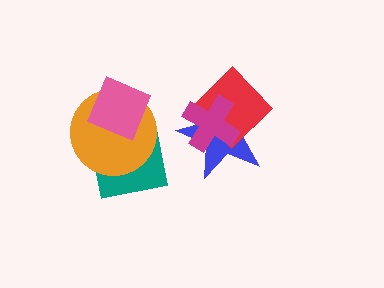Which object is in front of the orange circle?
The pink diamond is in front of the orange circle.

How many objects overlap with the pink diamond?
2 objects overlap with the pink diamond.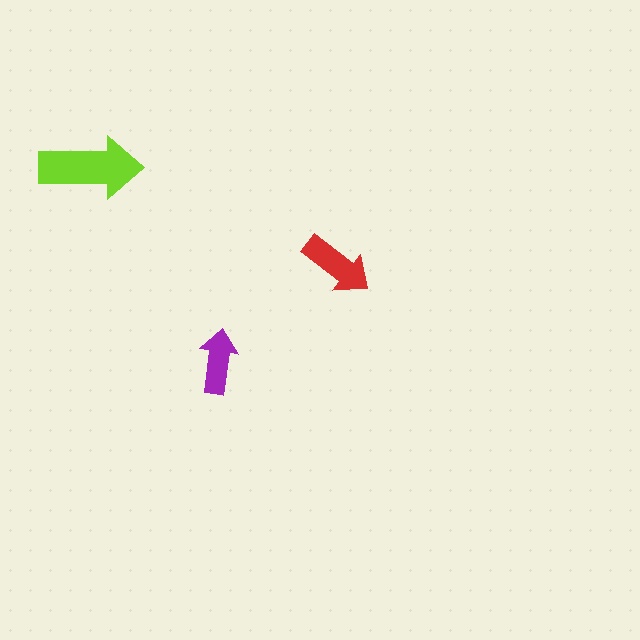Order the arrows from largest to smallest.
the lime one, the red one, the purple one.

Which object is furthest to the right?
The red arrow is rightmost.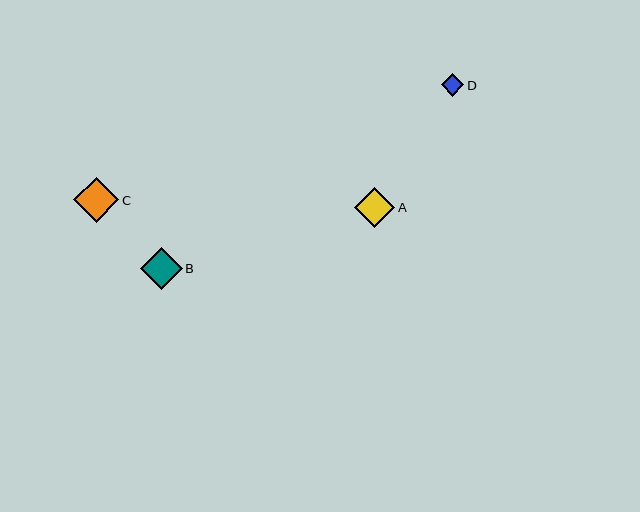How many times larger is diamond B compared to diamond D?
Diamond B is approximately 1.9 times the size of diamond D.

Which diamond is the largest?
Diamond C is the largest with a size of approximately 45 pixels.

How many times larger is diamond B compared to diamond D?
Diamond B is approximately 1.9 times the size of diamond D.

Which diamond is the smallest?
Diamond D is the smallest with a size of approximately 23 pixels.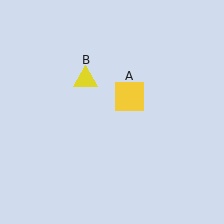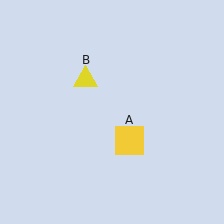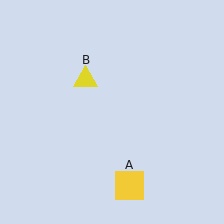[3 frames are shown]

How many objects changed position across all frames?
1 object changed position: yellow square (object A).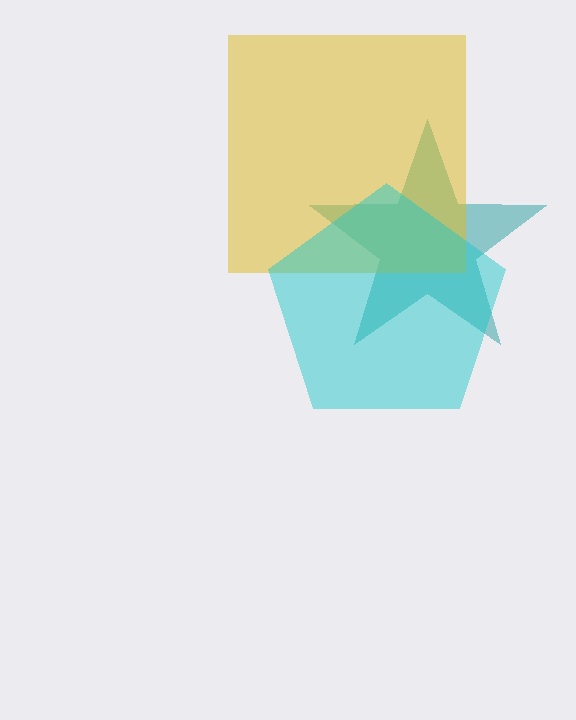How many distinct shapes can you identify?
There are 3 distinct shapes: a teal star, a yellow square, a cyan pentagon.